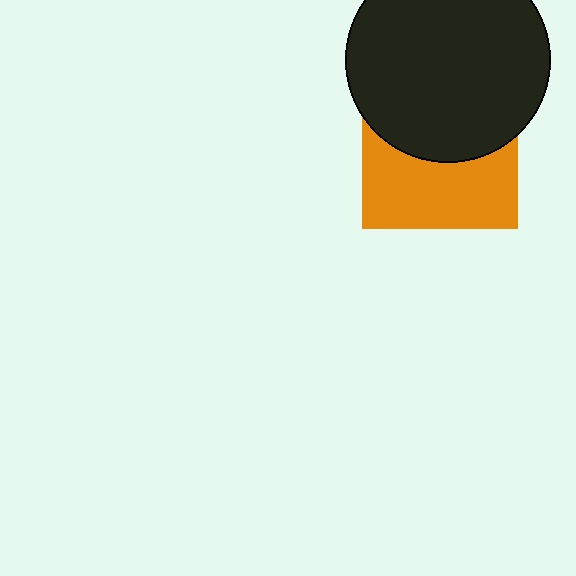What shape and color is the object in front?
The object in front is a black circle.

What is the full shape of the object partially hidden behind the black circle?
The partially hidden object is an orange square.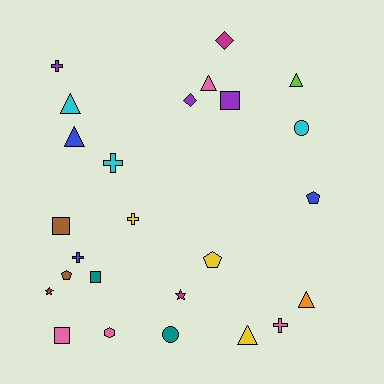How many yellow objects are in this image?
There are 3 yellow objects.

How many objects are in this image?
There are 25 objects.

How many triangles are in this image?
There are 6 triangles.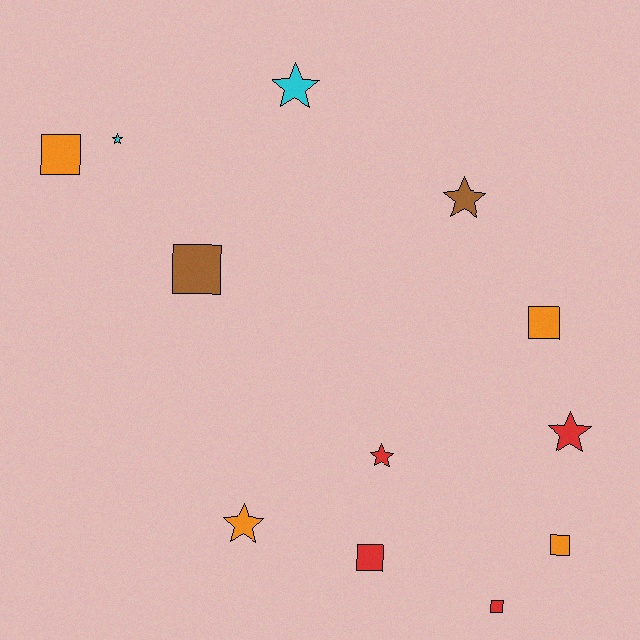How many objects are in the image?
There are 12 objects.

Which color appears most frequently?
Red, with 4 objects.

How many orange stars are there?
There is 1 orange star.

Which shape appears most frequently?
Star, with 6 objects.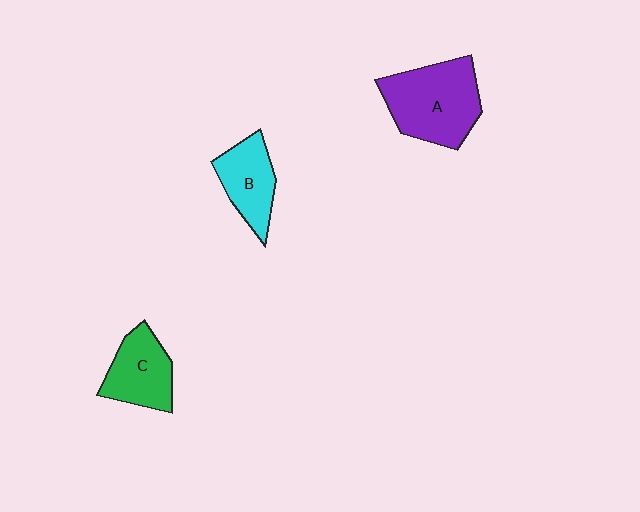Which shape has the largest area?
Shape A (purple).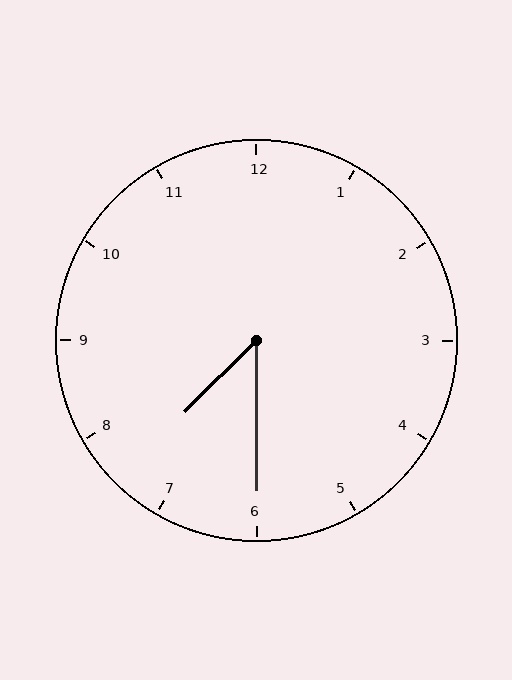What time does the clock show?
7:30.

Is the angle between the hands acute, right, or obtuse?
It is acute.